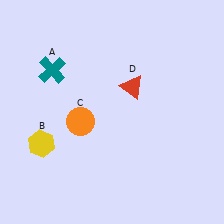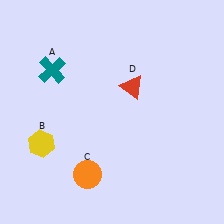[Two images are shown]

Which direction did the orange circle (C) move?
The orange circle (C) moved down.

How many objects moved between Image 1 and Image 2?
1 object moved between the two images.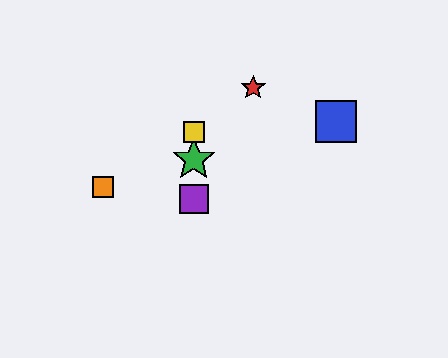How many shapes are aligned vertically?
3 shapes (the green star, the yellow square, the purple square) are aligned vertically.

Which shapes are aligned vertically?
The green star, the yellow square, the purple square are aligned vertically.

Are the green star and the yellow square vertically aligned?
Yes, both are at x≈194.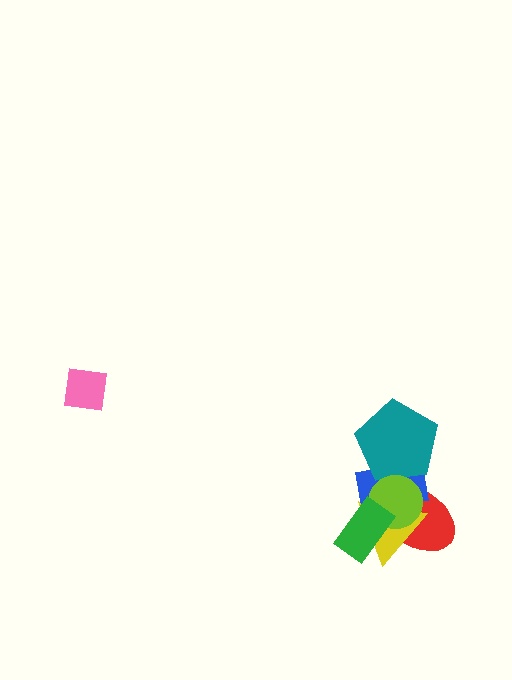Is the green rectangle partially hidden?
No, no other shape covers it.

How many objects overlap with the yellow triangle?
4 objects overlap with the yellow triangle.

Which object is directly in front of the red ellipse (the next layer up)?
The yellow triangle is directly in front of the red ellipse.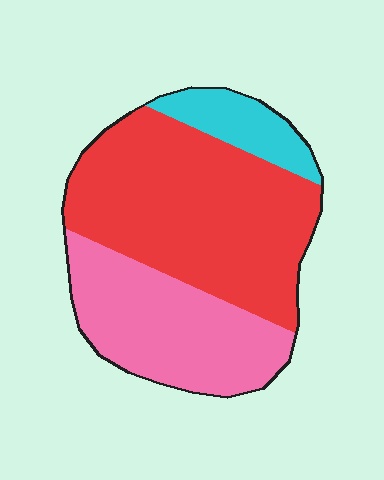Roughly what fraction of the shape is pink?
Pink covers around 35% of the shape.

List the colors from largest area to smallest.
From largest to smallest: red, pink, cyan.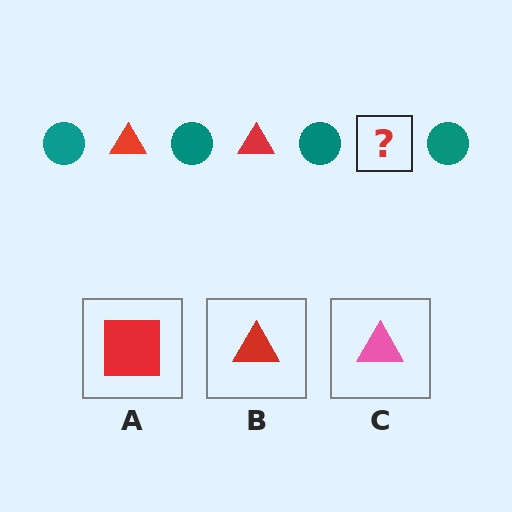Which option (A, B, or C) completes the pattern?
B.